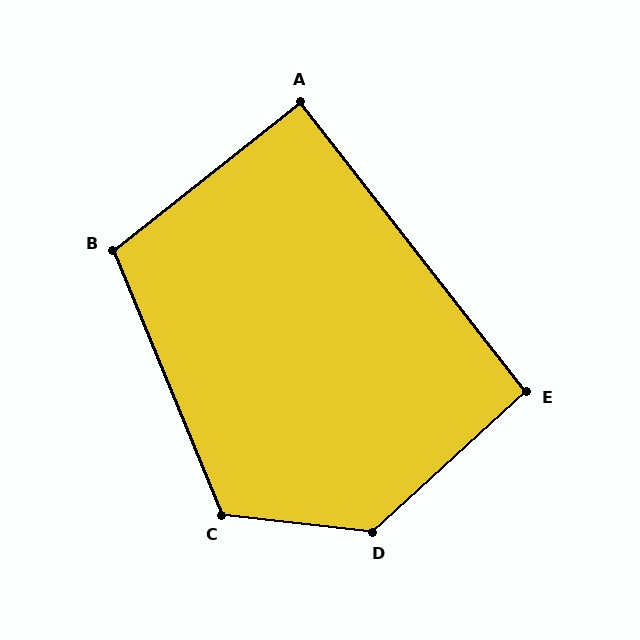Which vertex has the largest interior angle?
D, at approximately 131 degrees.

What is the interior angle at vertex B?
Approximately 106 degrees (obtuse).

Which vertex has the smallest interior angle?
A, at approximately 90 degrees.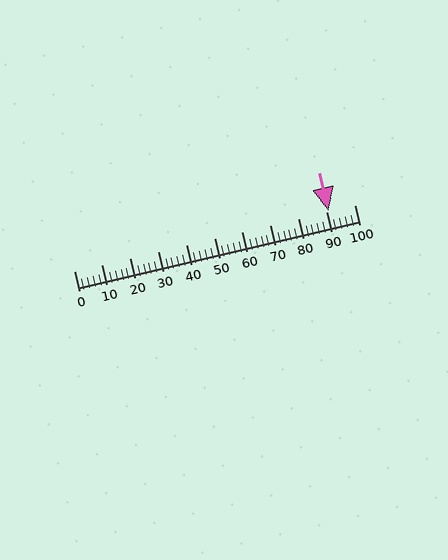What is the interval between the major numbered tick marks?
The major tick marks are spaced 10 units apart.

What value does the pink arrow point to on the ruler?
The pink arrow points to approximately 91.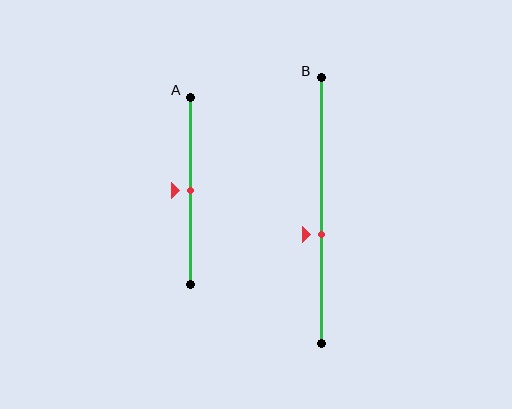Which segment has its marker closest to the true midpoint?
Segment A has its marker closest to the true midpoint.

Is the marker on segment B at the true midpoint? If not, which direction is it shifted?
No, the marker on segment B is shifted downward by about 9% of the segment length.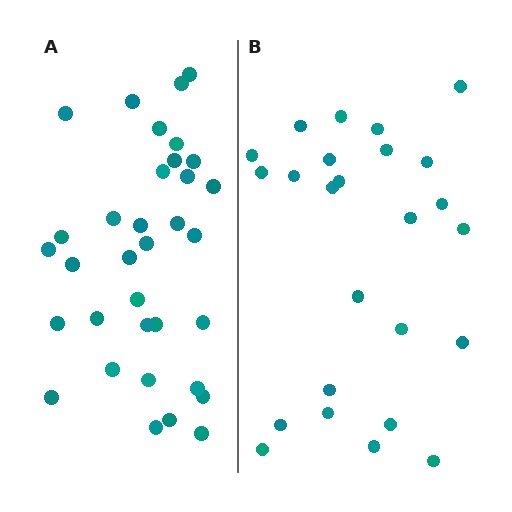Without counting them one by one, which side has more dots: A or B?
Region A (the left region) has more dots.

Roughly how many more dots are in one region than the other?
Region A has roughly 8 or so more dots than region B.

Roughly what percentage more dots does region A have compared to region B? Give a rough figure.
About 35% more.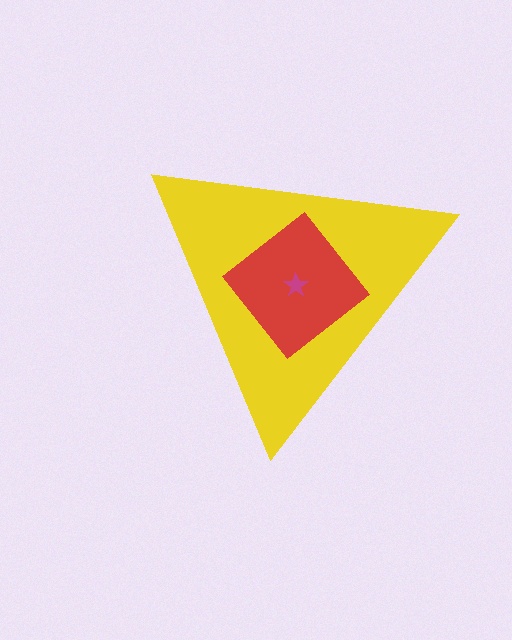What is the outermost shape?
The yellow triangle.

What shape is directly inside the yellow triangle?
The red diamond.